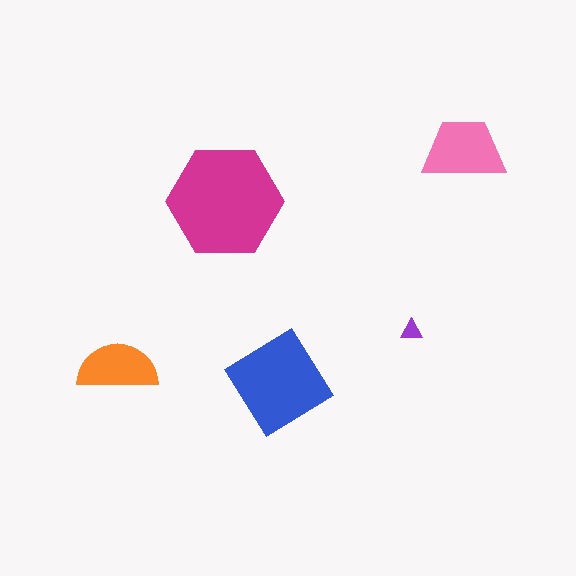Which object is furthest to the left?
The orange semicircle is leftmost.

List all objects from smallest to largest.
The purple triangle, the orange semicircle, the pink trapezoid, the blue diamond, the magenta hexagon.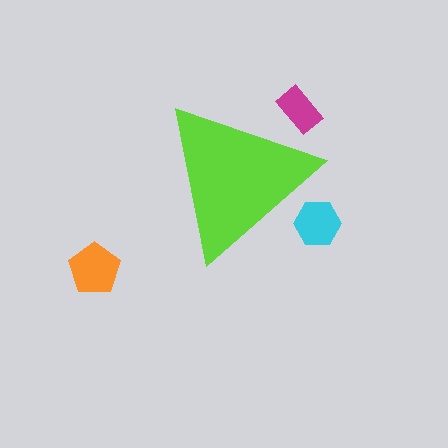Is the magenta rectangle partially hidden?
Yes, the magenta rectangle is partially hidden behind the lime triangle.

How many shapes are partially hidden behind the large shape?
2 shapes are partially hidden.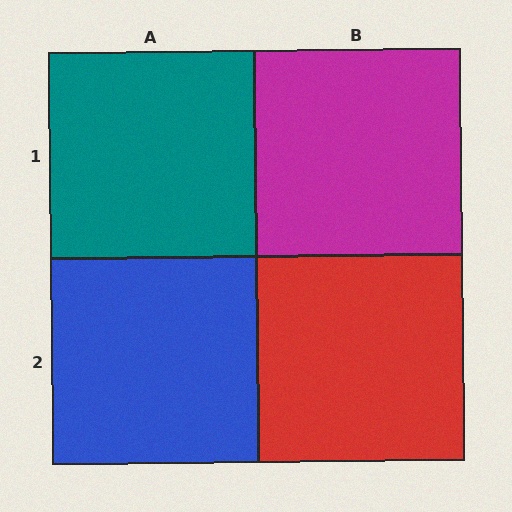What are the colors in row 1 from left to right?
Teal, magenta.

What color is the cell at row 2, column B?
Red.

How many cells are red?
1 cell is red.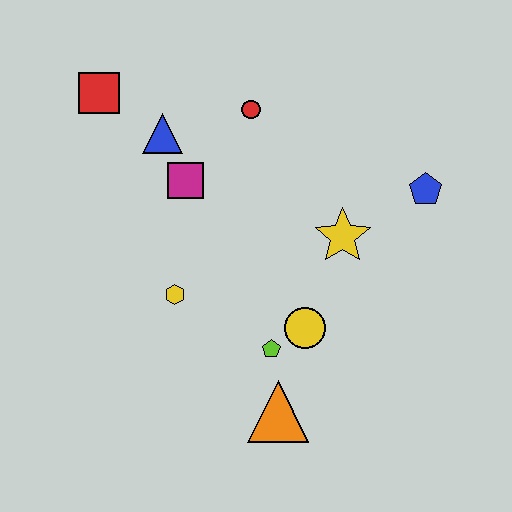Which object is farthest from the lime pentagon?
The red square is farthest from the lime pentagon.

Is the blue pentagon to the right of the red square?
Yes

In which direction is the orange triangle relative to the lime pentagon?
The orange triangle is below the lime pentagon.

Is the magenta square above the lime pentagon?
Yes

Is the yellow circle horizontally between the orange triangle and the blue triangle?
No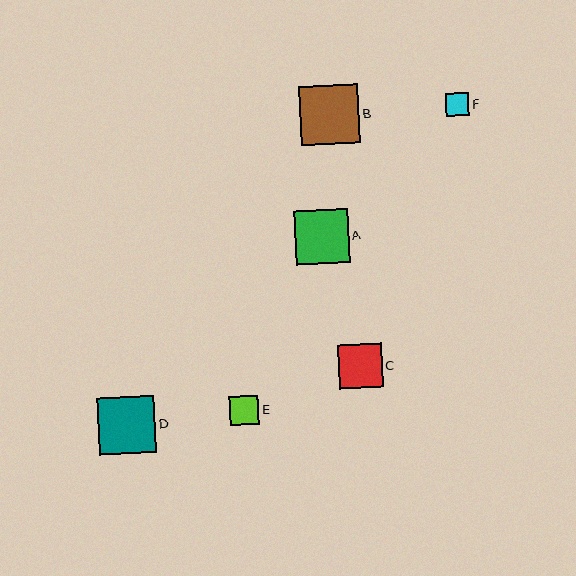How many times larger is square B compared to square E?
Square B is approximately 2.0 times the size of square E.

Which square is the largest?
Square B is the largest with a size of approximately 59 pixels.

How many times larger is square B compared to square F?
Square B is approximately 2.6 times the size of square F.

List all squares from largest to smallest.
From largest to smallest: B, D, A, C, E, F.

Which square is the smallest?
Square F is the smallest with a size of approximately 23 pixels.